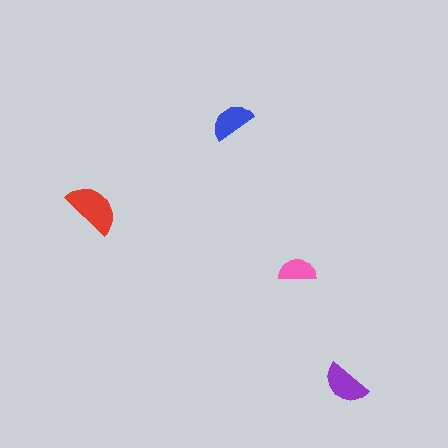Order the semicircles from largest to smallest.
the red one, the purple one, the blue one, the pink one.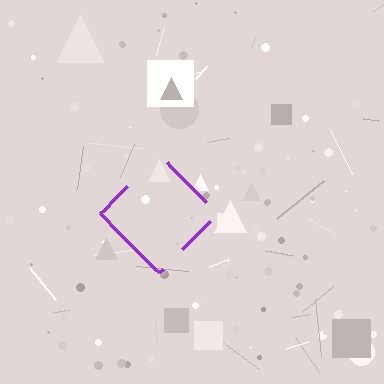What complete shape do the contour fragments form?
The contour fragments form a diamond.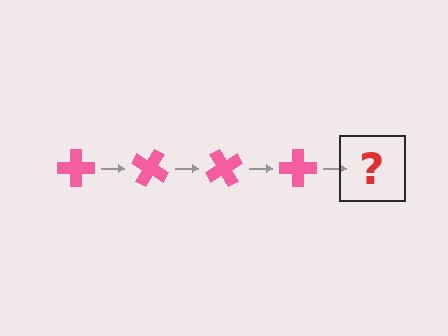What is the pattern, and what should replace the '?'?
The pattern is that the cross rotates 30 degrees each step. The '?' should be a pink cross rotated 120 degrees.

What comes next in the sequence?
The next element should be a pink cross rotated 120 degrees.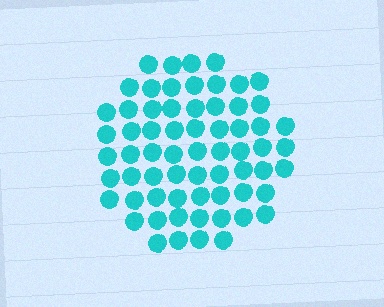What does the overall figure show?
The overall figure shows a circle.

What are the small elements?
The small elements are circles.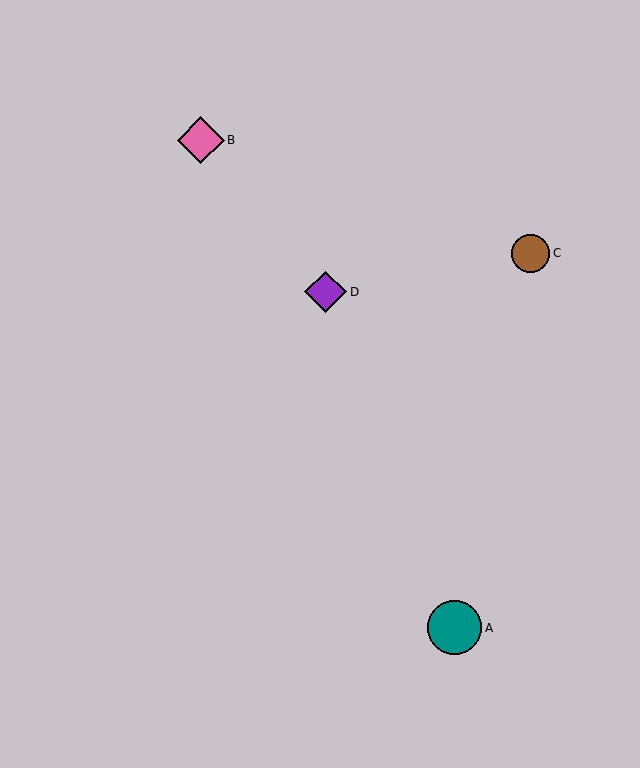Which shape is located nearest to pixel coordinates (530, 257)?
The brown circle (labeled C) at (531, 253) is nearest to that location.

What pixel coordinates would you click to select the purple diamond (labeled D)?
Click at (326, 292) to select the purple diamond D.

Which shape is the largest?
The teal circle (labeled A) is the largest.